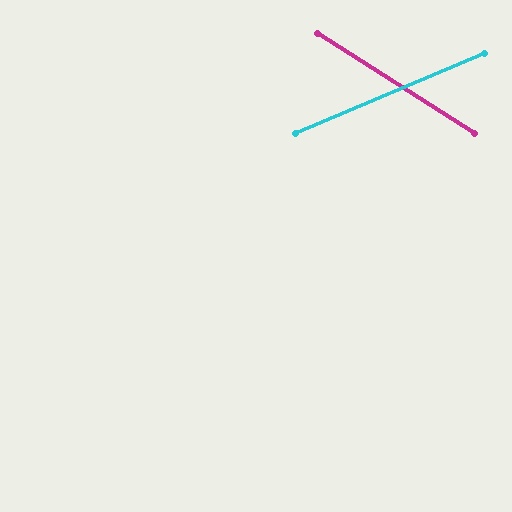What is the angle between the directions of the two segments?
Approximately 55 degrees.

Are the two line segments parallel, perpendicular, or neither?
Neither parallel nor perpendicular — they differ by about 55°.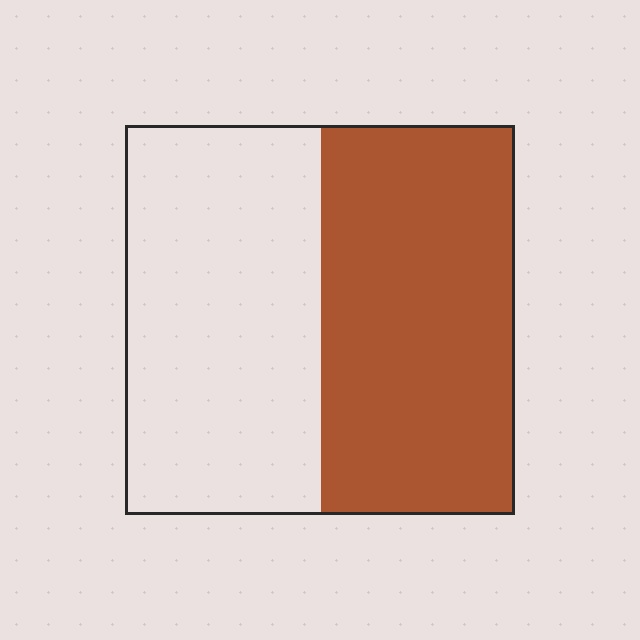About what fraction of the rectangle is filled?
About one half (1/2).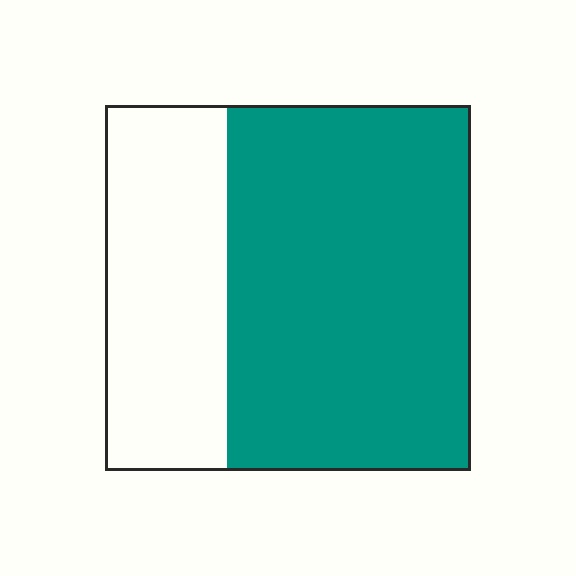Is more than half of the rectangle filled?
Yes.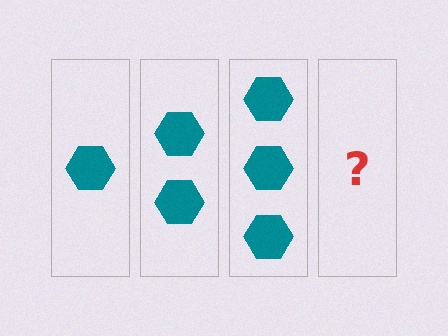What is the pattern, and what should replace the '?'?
The pattern is that each step adds one more hexagon. The '?' should be 4 hexagons.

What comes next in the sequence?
The next element should be 4 hexagons.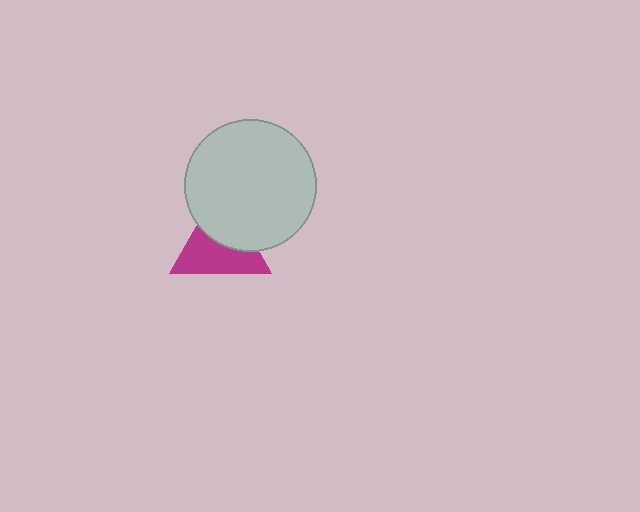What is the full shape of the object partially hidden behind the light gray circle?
The partially hidden object is a magenta triangle.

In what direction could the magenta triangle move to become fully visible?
The magenta triangle could move down. That would shift it out from behind the light gray circle entirely.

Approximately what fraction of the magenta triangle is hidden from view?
Roughly 44% of the magenta triangle is hidden behind the light gray circle.